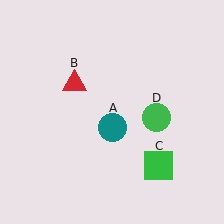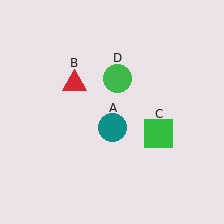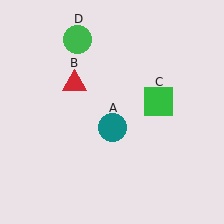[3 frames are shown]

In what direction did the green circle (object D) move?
The green circle (object D) moved up and to the left.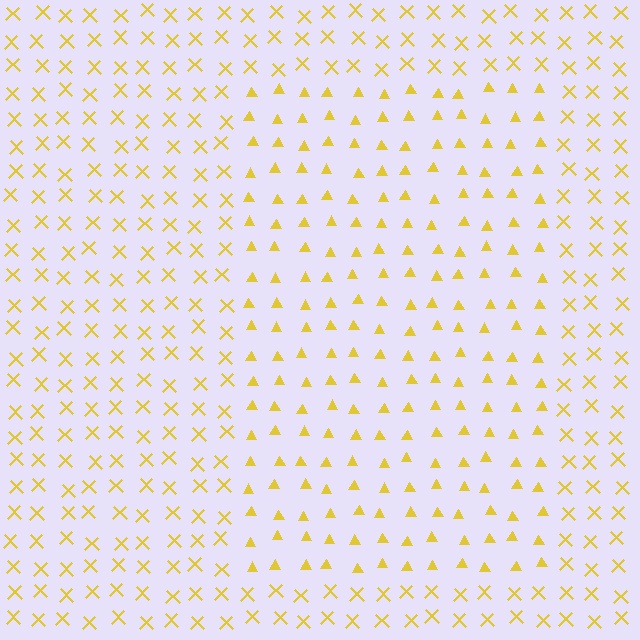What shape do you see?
I see a rectangle.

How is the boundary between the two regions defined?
The boundary is defined by a change in element shape: triangles inside vs. X marks outside. All elements share the same color and spacing.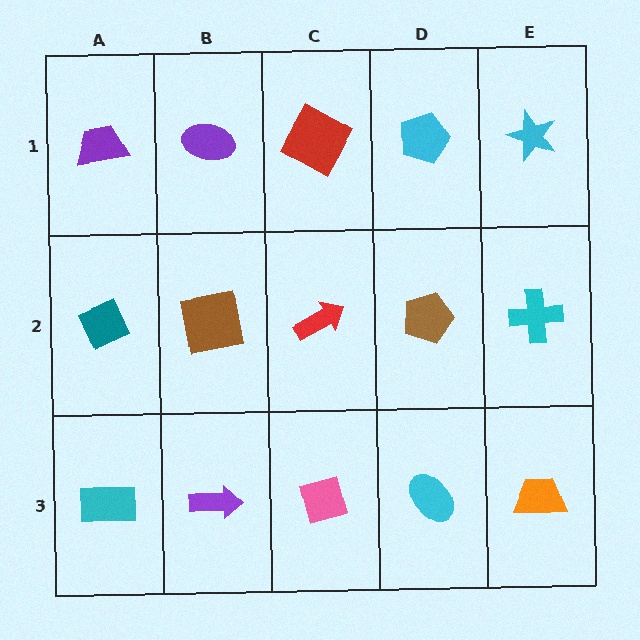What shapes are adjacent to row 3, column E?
A cyan cross (row 2, column E), a cyan ellipse (row 3, column D).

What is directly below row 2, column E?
An orange trapezoid.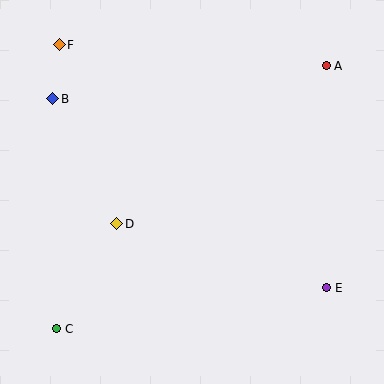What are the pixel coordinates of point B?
Point B is at (53, 99).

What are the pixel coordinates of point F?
Point F is at (59, 45).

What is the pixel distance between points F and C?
The distance between F and C is 284 pixels.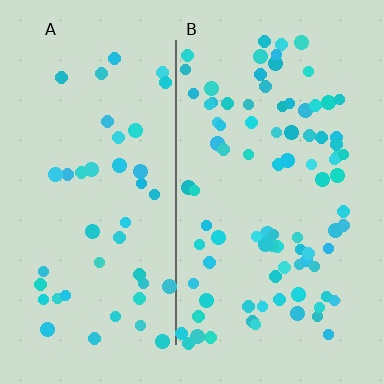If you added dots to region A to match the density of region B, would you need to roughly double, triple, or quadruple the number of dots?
Approximately double.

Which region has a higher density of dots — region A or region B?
B (the right).